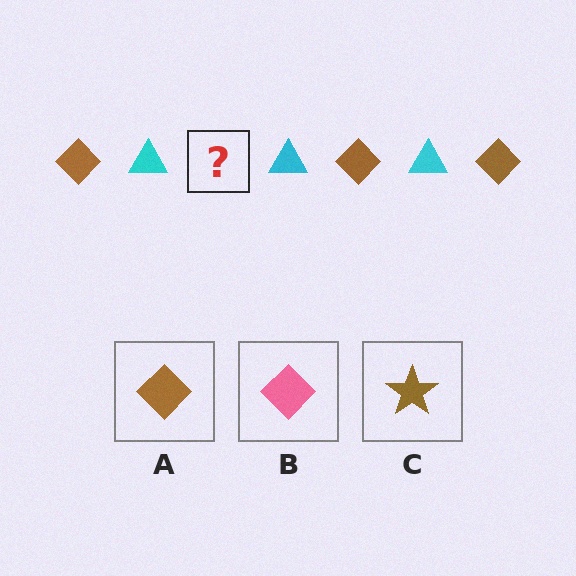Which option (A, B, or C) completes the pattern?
A.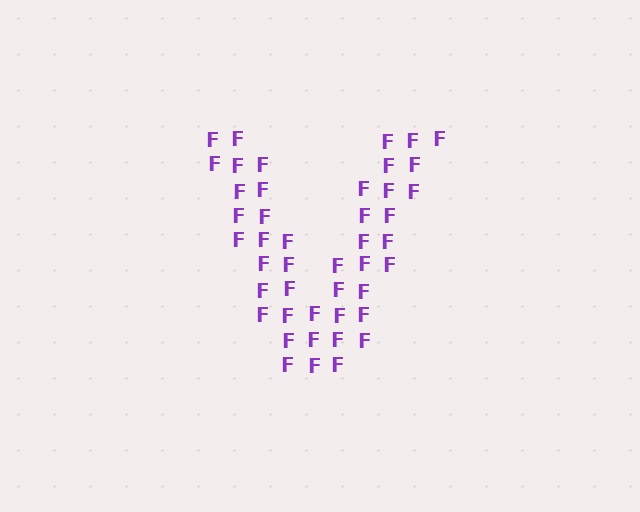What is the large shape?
The large shape is the letter V.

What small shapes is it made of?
It is made of small letter F's.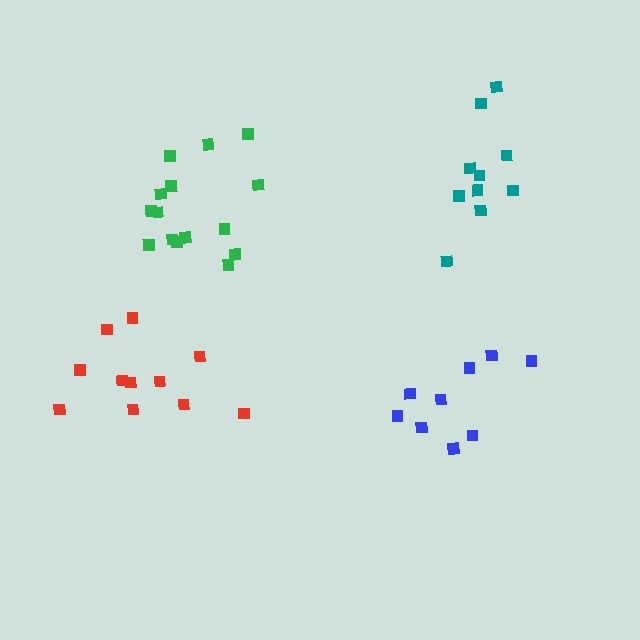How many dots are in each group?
Group 1: 11 dots, Group 2: 9 dots, Group 3: 15 dots, Group 4: 10 dots (45 total).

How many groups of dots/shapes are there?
There are 4 groups.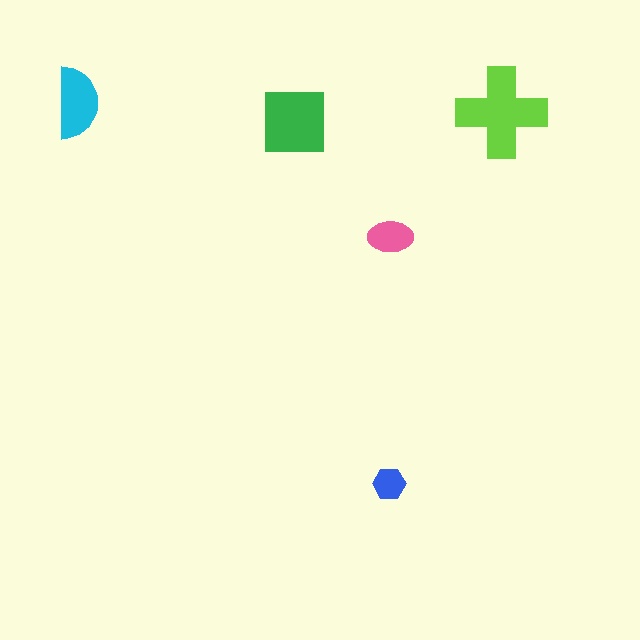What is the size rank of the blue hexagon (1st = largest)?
5th.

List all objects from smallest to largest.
The blue hexagon, the pink ellipse, the cyan semicircle, the green square, the lime cross.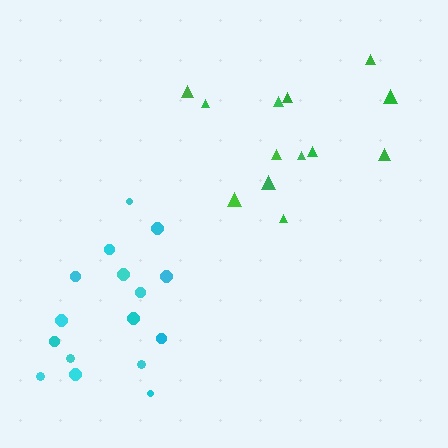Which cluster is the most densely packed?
Cyan.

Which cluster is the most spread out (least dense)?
Green.